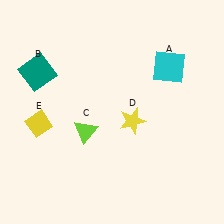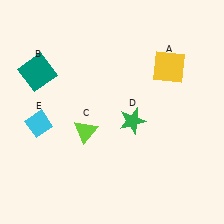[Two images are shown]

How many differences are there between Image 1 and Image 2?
There are 3 differences between the two images.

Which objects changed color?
A changed from cyan to yellow. D changed from yellow to green. E changed from yellow to cyan.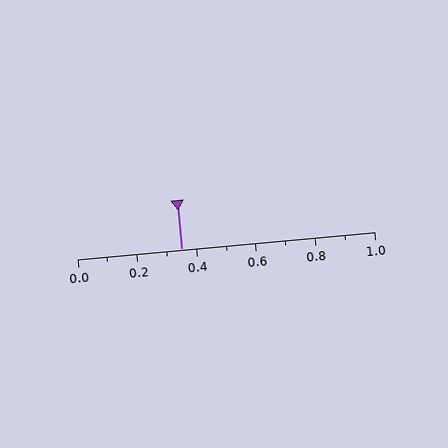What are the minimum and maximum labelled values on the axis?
The axis runs from 0.0 to 1.0.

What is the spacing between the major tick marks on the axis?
The major ticks are spaced 0.2 apart.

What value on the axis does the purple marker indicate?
The marker indicates approximately 0.35.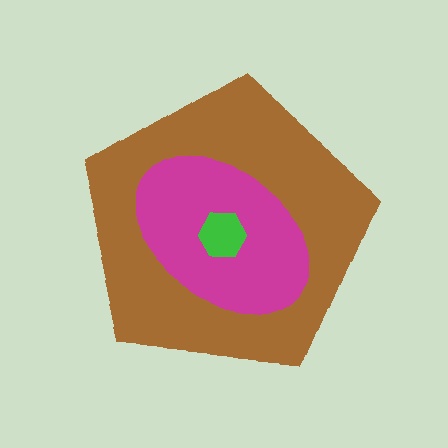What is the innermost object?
The green hexagon.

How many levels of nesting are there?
3.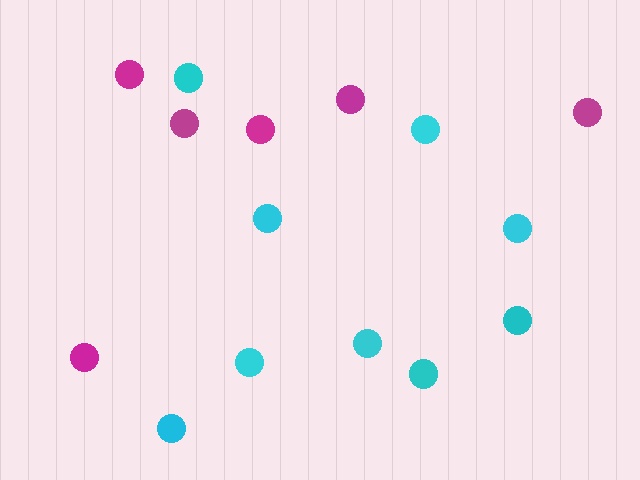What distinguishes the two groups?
There are 2 groups: one group of cyan circles (9) and one group of magenta circles (6).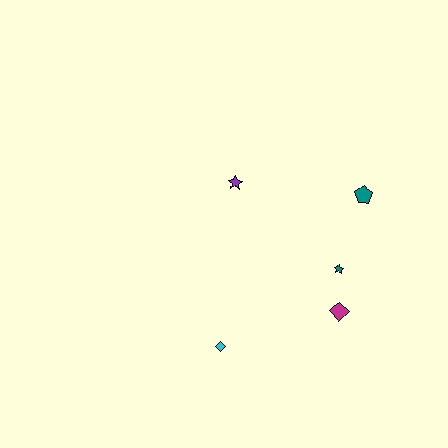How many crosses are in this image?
There are no crosses.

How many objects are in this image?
There are 5 objects.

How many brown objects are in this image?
There are no brown objects.